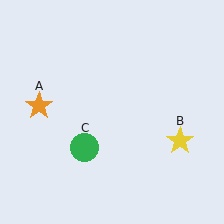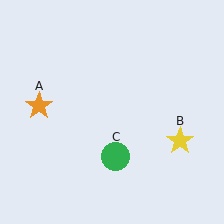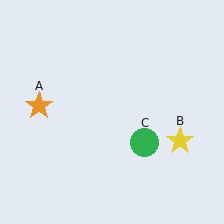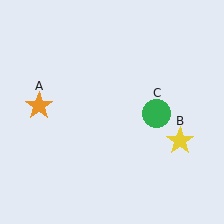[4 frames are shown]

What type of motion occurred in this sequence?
The green circle (object C) rotated counterclockwise around the center of the scene.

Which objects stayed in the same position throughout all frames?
Orange star (object A) and yellow star (object B) remained stationary.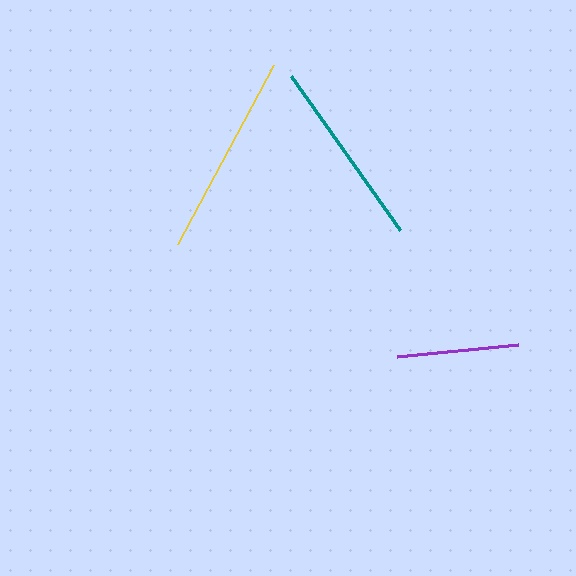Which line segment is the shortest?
The purple line is the shortest at approximately 121 pixels.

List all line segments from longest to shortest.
From longest to shortest: yellow, teal, purple.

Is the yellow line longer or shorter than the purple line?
The yellow line is longer than the purple line.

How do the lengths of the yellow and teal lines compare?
The yellow and teal lines are approximately the same length.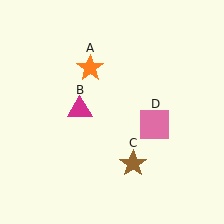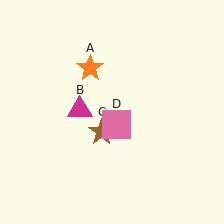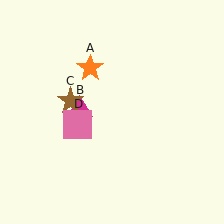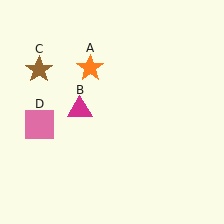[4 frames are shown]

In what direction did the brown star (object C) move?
The brown star (object C) moved up and to the left.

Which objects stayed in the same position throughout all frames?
Orange star (object A) and magenta triangle (object B) remained stationary.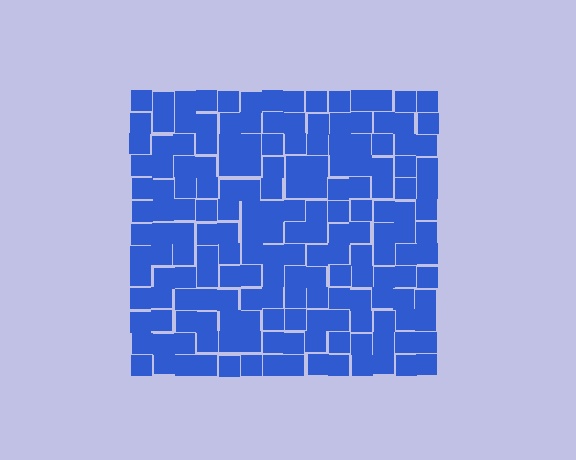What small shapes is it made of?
It is made of small squares.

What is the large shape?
The large shape is a square.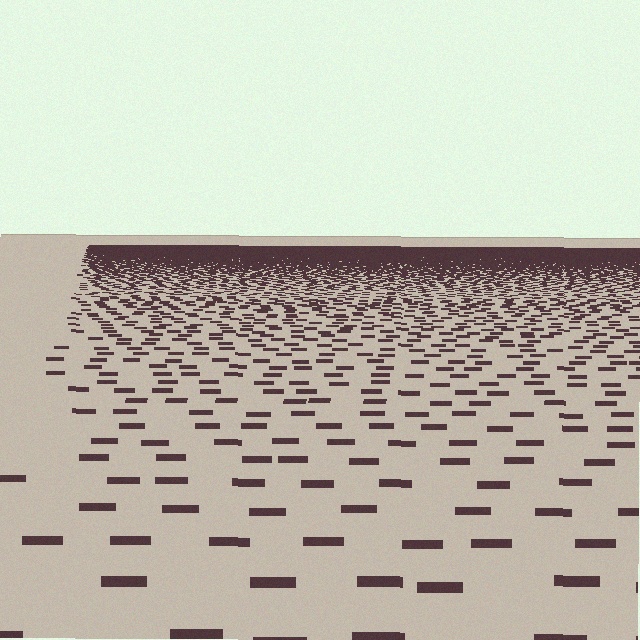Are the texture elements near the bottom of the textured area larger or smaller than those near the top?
Larger. Near the bottom, elements are closer to the viewer and appear at a bigger on-screen size.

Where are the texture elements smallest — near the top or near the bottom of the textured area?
Near the top.